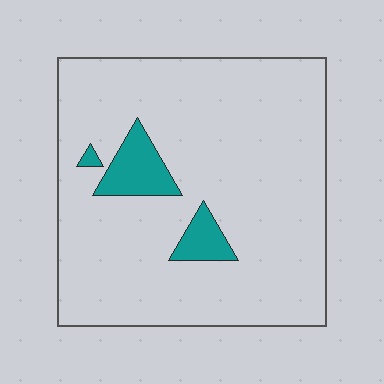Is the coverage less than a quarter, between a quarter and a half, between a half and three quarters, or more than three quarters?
Less than a quarter.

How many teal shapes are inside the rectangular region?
3.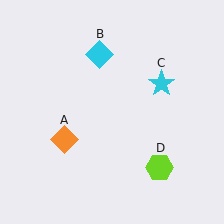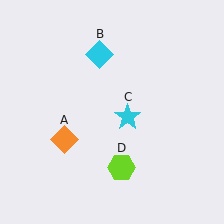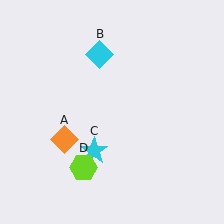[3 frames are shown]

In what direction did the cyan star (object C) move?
The cyan star (object C) moved down and to the left.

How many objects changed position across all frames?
2 objects changed position: cyan star (object C), lime hexagon (object D).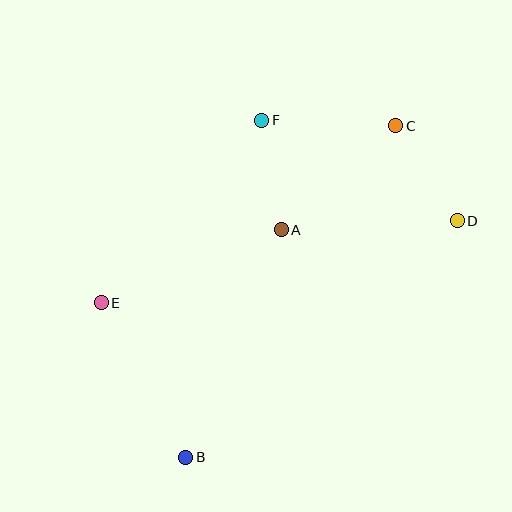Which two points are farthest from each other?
Points B and C are farthest from each other.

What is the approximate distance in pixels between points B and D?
The distance between B and D is approximately 360 pixels.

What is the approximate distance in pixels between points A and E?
The distance between A and E is approximately 194 pixels.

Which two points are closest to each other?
Points A and F are closest to each other.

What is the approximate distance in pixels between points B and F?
The distance between B and F is approximately 345 pixels.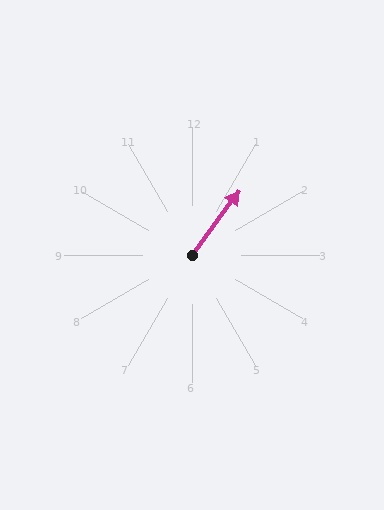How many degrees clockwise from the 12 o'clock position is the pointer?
Approximately 36 degrees.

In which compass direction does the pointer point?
Northeast.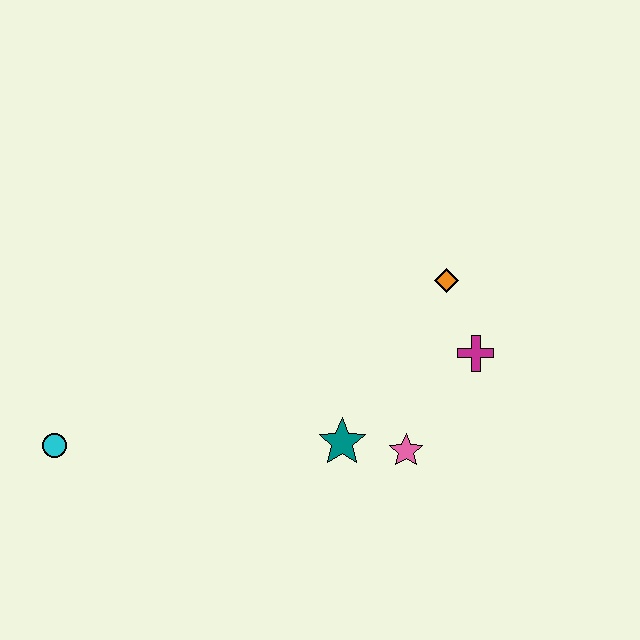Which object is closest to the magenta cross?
The orange diamond is closest to the magenta cross.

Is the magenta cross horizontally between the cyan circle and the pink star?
No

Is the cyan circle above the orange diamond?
No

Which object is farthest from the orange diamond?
The cyan circle is farthest from the orange diamond.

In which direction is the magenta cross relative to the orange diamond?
The magenta cross is below the orange diamond.